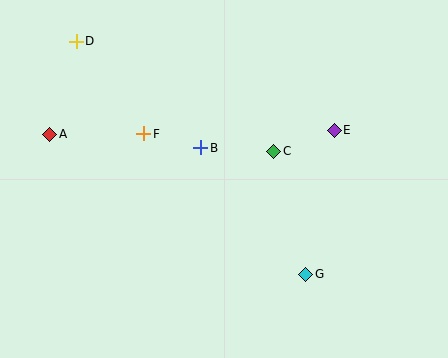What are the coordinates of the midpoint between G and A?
The midpoint between G and A is at (178, 204).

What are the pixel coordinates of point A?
Point A is at (50, 134).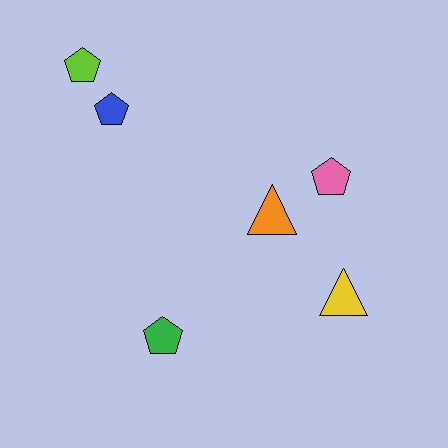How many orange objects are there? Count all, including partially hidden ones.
There is 1 orange object.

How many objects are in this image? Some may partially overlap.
There are 6 objects.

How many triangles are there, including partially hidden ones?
There are 2 triangles.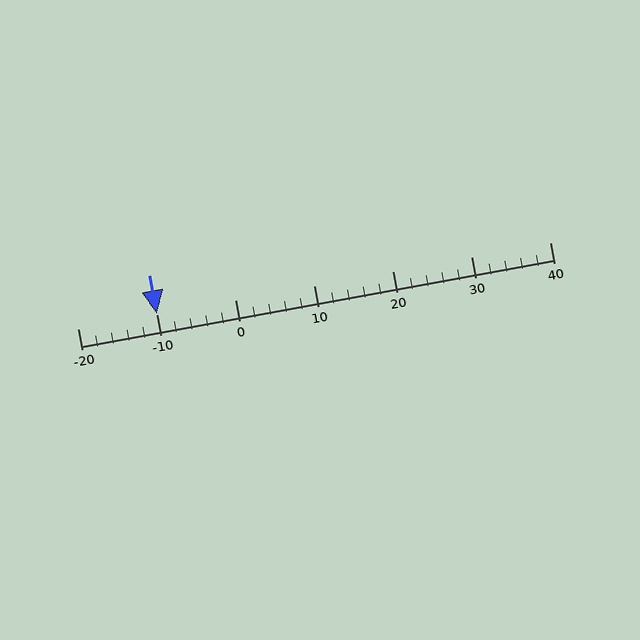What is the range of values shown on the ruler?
The ruler shows values from -20 to 40.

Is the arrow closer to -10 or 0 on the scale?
The arrow is closer to -10.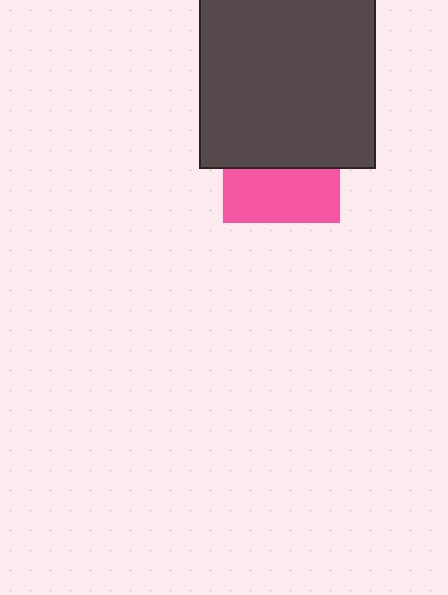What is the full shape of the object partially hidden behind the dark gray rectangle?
The partially hidden object is a pink square.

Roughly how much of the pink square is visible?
About half of it is visible (roughly 46%).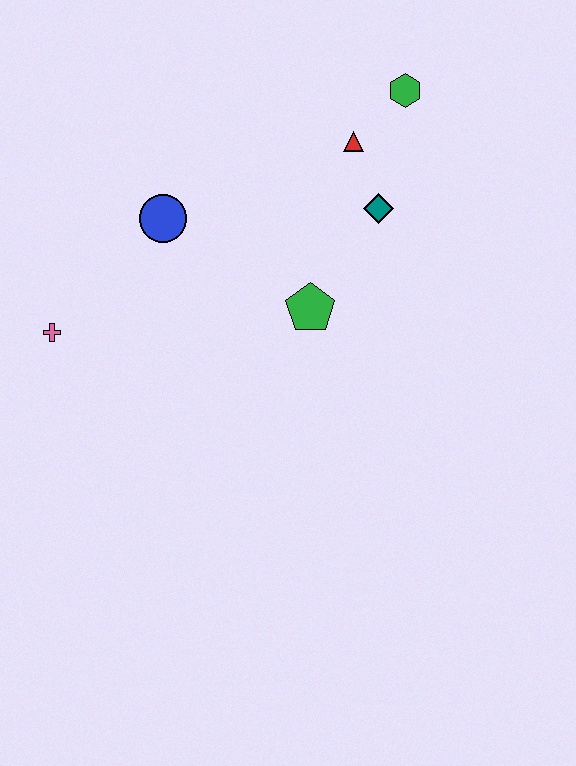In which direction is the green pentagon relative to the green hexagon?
The green pentagon is below the green hexagon.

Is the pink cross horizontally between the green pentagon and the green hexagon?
No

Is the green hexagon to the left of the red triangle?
No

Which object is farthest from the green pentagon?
The pink cross is farthest from the green pentagon.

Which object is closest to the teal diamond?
The red triangle is closest to the teal diamond.